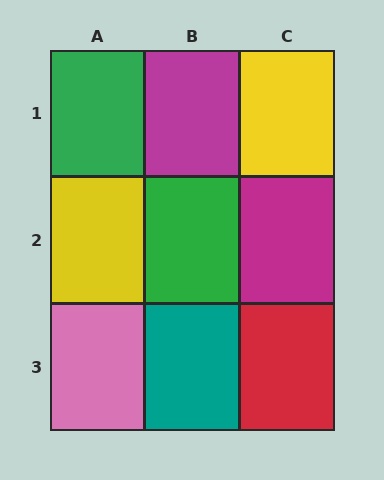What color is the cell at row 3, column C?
Red.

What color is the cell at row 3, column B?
Teal.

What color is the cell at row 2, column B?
Green.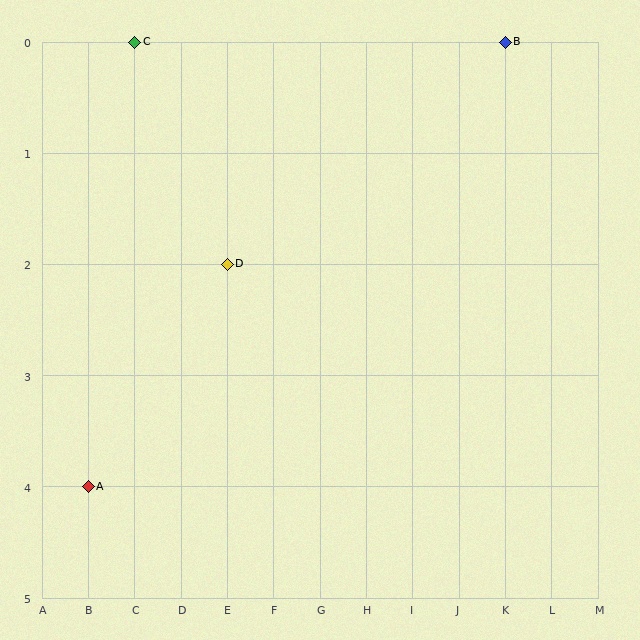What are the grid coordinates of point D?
Point D is at grid coordinates (E, 2).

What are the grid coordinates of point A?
Point A is at grid coordinates (B, 4).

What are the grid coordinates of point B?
Point B is at grid coordinates (K, 0).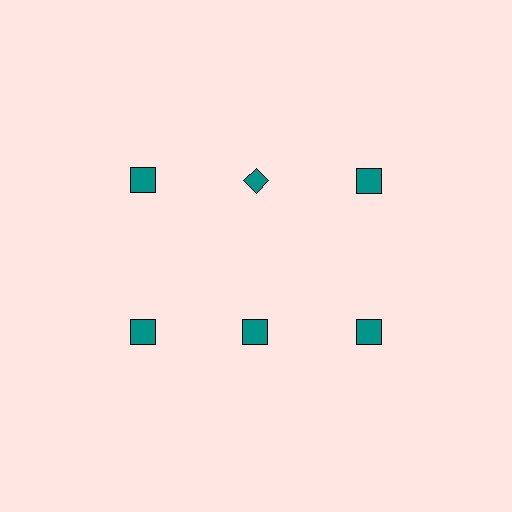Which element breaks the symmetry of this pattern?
The teal diamond in the top row, second from left column breaks the symmetry. All other shapes are teal squares.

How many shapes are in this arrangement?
There are 6 shapes arranged in a grid pattern.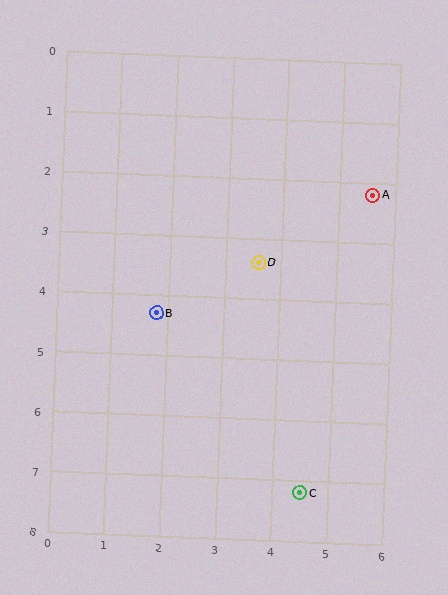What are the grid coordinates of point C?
Point C is at approximately (4.5, 7.2).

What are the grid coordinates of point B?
Point B is at approximately (1.8, 4.3).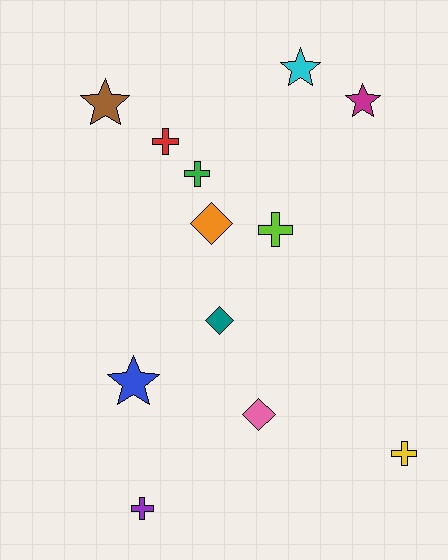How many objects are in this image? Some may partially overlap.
There are 12 objects.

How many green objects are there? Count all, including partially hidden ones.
There is 1 green object.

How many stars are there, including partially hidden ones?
There are 4 stars.